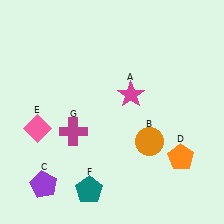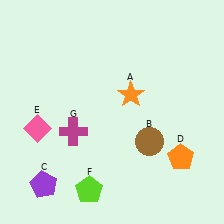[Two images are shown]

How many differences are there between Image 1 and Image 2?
There are 3 differences between the two images.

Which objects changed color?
A changed from magenta to orange. B changed from orange to brown. F changed from teal to lime.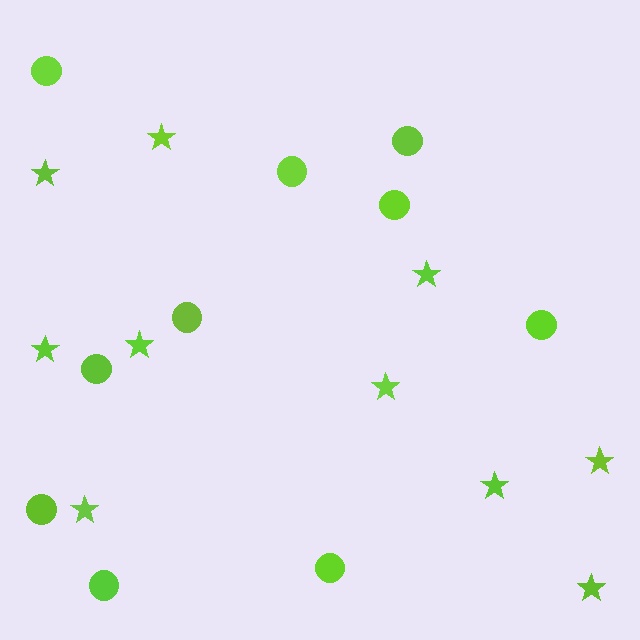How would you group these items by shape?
There are 2 groups: one group of circles (10) and one group of stars (10).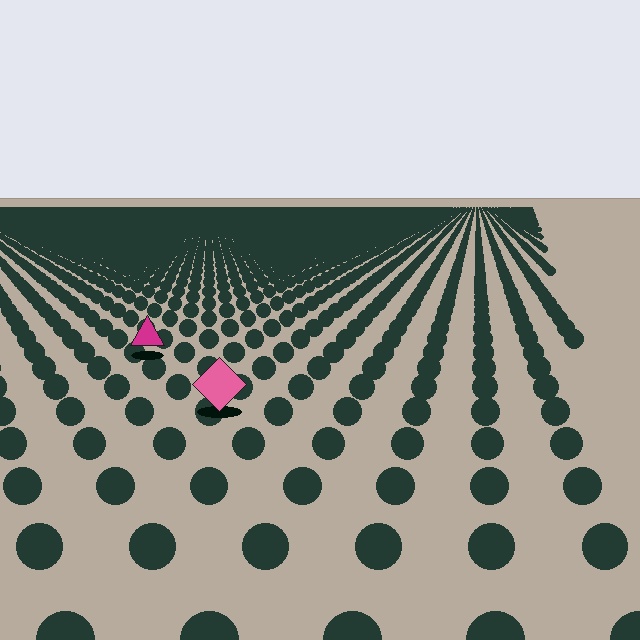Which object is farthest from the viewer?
The magenta triangle is farthest from the viewer. It appears smaller and the ground texture around it is denser.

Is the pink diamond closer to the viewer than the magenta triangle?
Yes. The pink diamond is closer — you can tell from the texture gradient: the ground texture is coarser near it.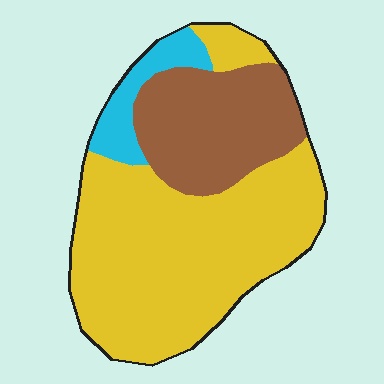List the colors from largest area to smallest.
From largest to smallest: yellow, brown, cyan.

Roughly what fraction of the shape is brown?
Brown takes up about one quarter (1/4) of the shape.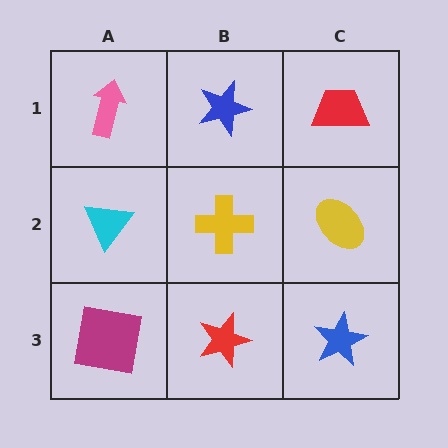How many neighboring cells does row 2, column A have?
3.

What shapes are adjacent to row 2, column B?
A blue star (row 1, column B), a red star (row 3, column B), a cyan triangle (row 2, column A), a yellow ellipse (row 2, column C).